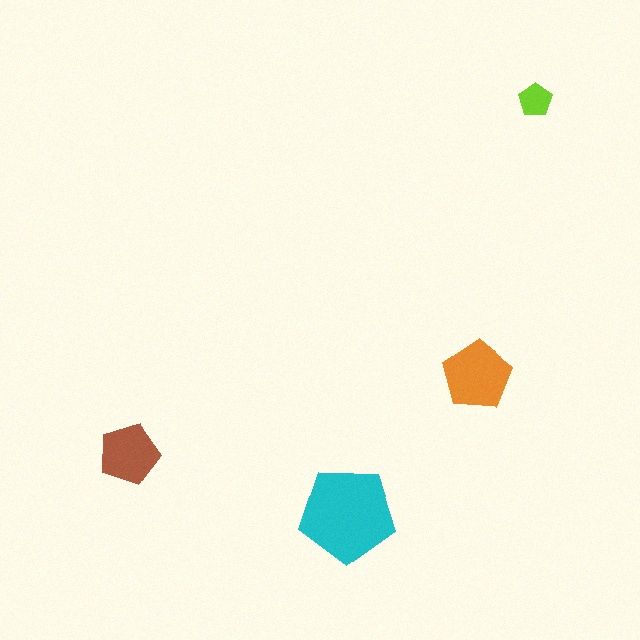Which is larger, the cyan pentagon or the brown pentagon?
The cyan one.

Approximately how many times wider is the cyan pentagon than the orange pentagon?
About 1.5 times wider.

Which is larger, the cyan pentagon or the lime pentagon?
The cyan one.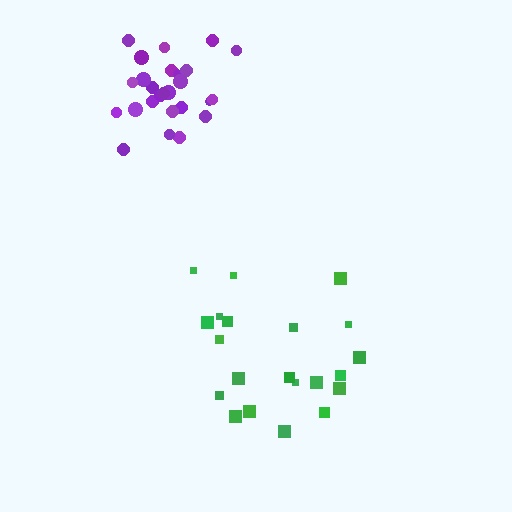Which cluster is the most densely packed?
Purple.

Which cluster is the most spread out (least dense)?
Green.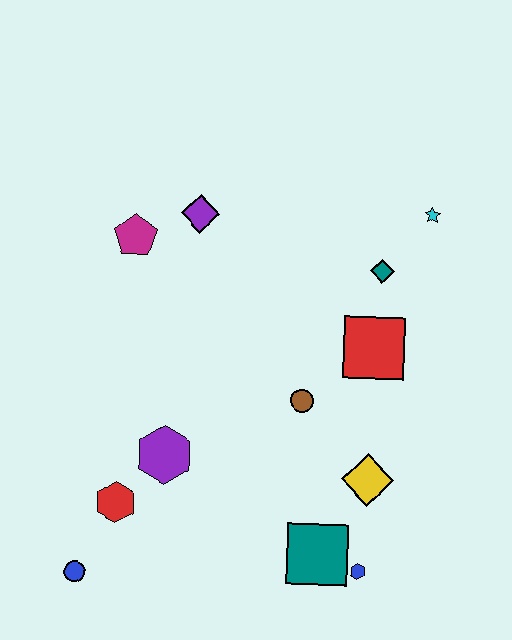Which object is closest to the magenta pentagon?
The purple diamond is closest to the magenta pentagon.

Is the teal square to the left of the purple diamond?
No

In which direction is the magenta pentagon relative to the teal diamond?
The magenta pentagon is to the left of the teal diamond.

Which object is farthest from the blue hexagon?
The magenta pentagon is farthest from the blue hexagon.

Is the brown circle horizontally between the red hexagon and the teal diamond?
Yes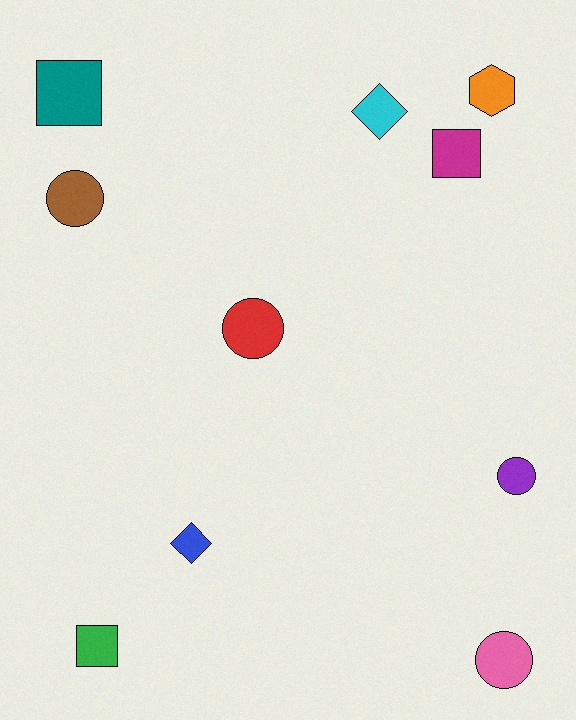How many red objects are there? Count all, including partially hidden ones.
There is 1 red object.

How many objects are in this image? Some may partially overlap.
There are 10 objects.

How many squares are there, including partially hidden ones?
There are 3 squares.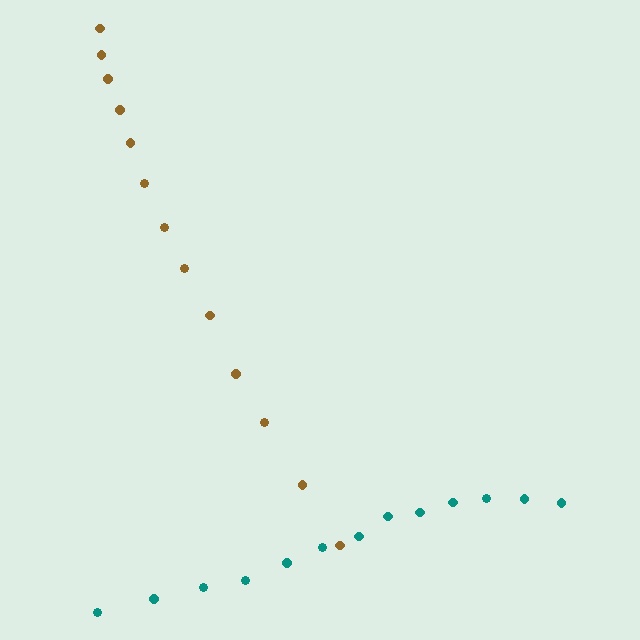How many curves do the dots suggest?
There are 2 distinct paths.